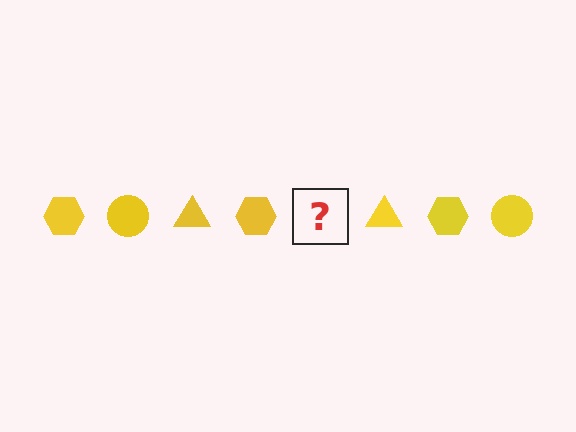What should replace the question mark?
The question mark should be replaced with a yellow circle.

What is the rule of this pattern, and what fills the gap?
The rule is that the pattern cycles through hexagon, circle, triangle shapes in yellow. The gap should be filled with a yellow circle.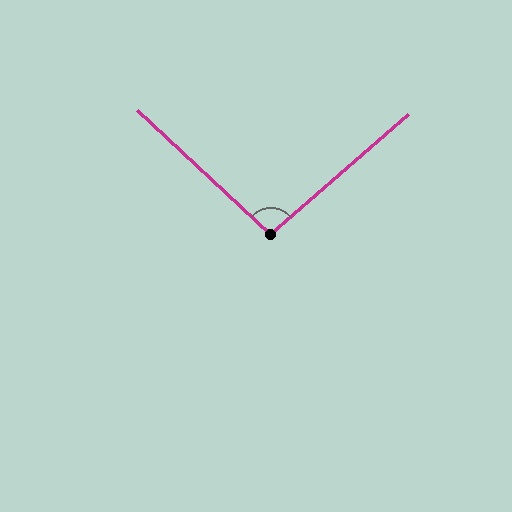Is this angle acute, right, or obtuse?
It is obtuse.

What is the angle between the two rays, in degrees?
Approximately 96 degrees.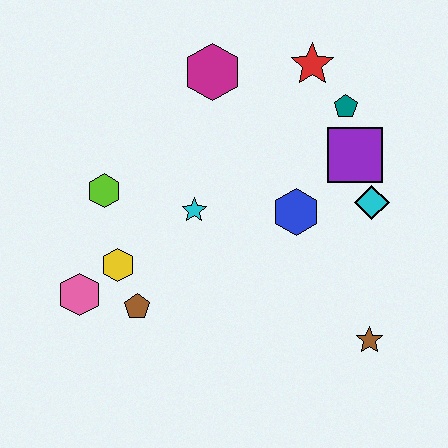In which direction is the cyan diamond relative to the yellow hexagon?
The cyan diamond is to the right of the yellow hexagon.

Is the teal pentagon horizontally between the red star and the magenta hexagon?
No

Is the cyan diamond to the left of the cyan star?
No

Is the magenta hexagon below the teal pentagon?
No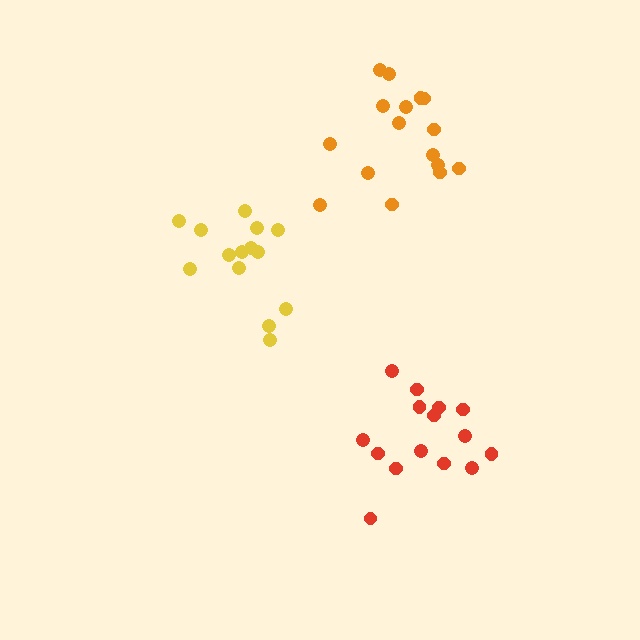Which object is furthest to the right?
The red cluster is rightmost.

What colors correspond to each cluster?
The clusters are colored: red, yellow, orange.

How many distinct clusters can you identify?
There are 3 distinct clusters.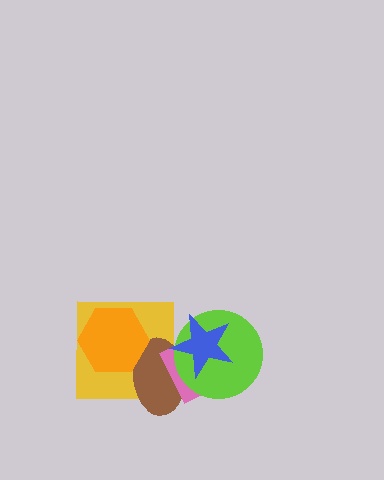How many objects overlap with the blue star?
3 objects overlap with the blue star.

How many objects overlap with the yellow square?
3 objects overlap with the yellow square.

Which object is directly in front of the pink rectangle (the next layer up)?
The lime circle is directly in front of the pink rectangle.